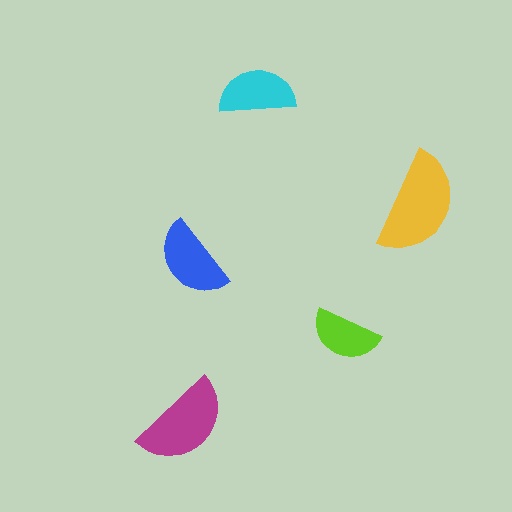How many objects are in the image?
There are 5 objects in the image.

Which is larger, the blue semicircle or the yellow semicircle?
The yellow one.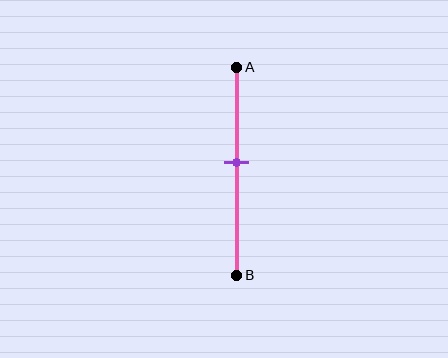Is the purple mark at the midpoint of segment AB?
No, the mark is at about 45% from A, not at the 50% midpoint.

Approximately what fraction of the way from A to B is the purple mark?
The purple mark is approximately 45% of the way from A to B.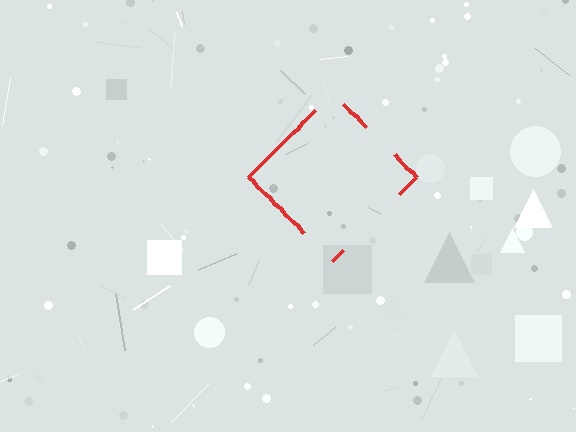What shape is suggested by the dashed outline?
The dashed outline suggests a diamond.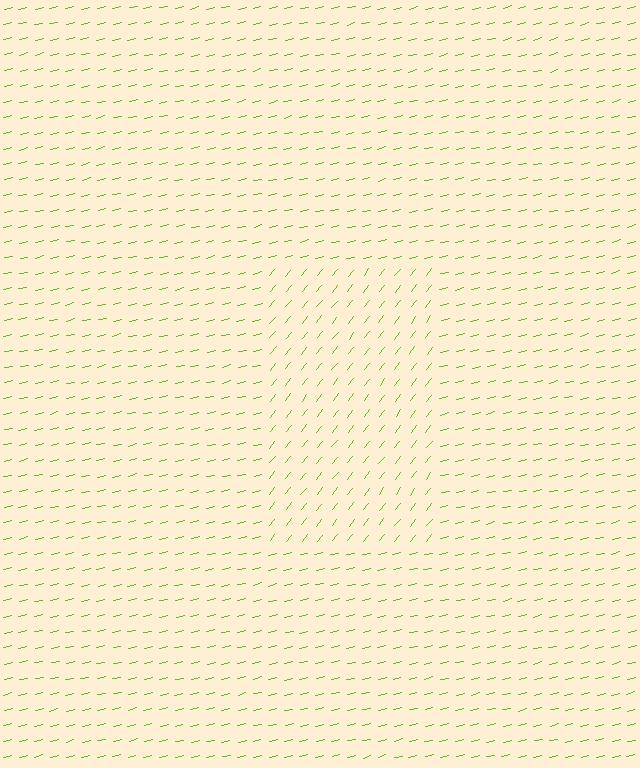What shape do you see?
I see a rectangle.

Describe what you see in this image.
The image is filled with small lime line segments. A rectangle region in the image has lines oriented differently from the surrounding lines, creating a visible texture boundary.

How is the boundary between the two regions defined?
The boundary is defined purely by a change in line orientation (approximately 39 degrees difference). All lines are the same color and thickness.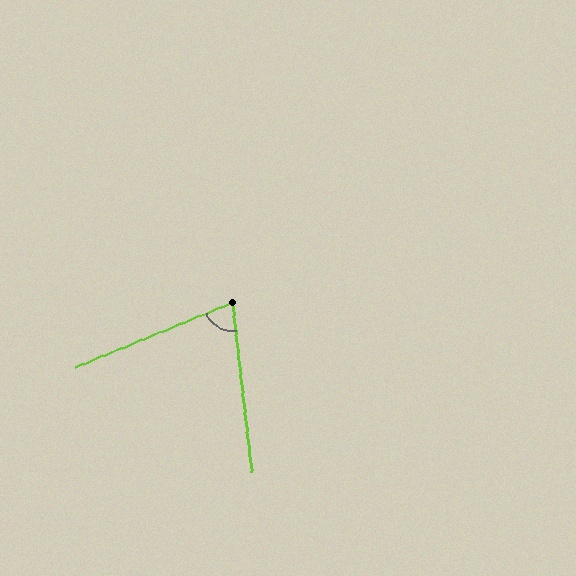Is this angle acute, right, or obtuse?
It is acute.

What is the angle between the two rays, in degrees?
Approximately 74 degrees.